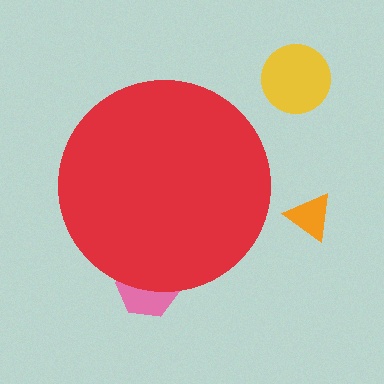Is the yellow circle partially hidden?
No, the yellow circle is fully visible.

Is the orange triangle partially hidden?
No, the orange triangle is fully visible.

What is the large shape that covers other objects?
A red circle.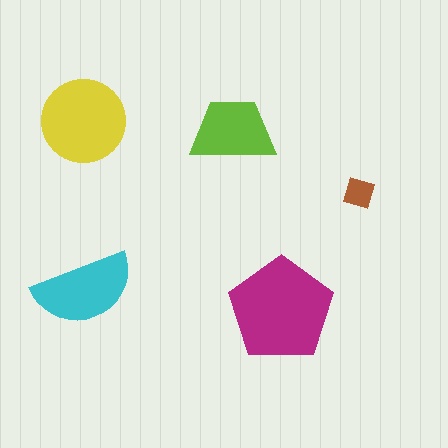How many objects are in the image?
There are 5 objects in the image.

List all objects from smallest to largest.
The brown diamond, the lime trapezoid, the cyan semicircle, the yellow circle, the magenta pentagon.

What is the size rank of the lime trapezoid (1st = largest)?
4th.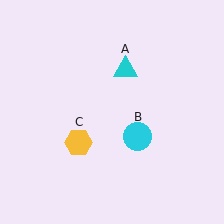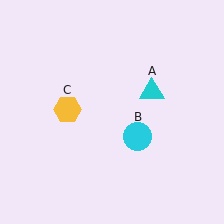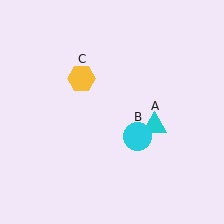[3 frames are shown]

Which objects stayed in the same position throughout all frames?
Cyan circle (object B) remained stationary.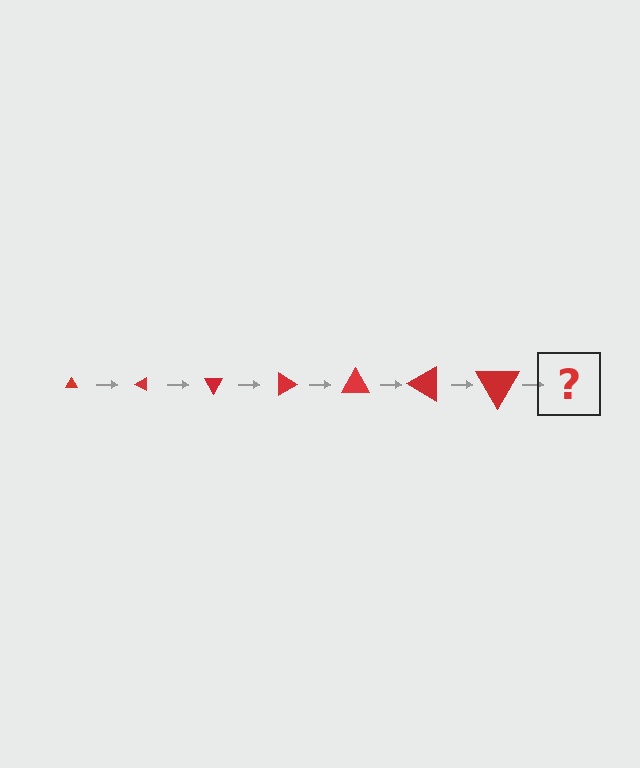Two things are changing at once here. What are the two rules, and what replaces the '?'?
The two rules are that the triangle grows larger each step and it rotates 30 degrees each step. The '?' should be a triangle, larger than the previous one and rotated 210 degrees from the start.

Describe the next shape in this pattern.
It should be a triangle, larger than the previous one and rotated 210 degrees from the start.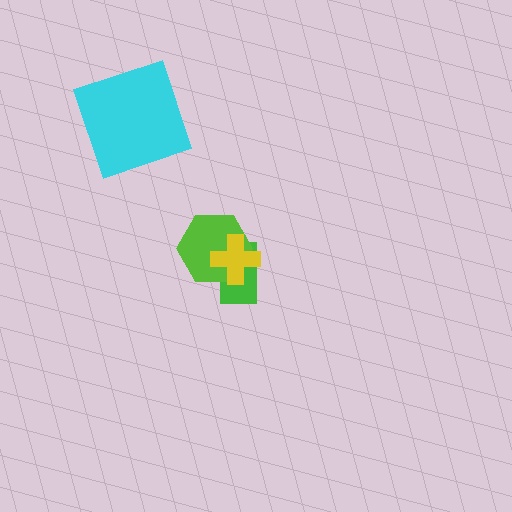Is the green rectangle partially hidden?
Yes, it is partially covered by another shape.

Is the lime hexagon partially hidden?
Yes, it is partially covered by another shape.